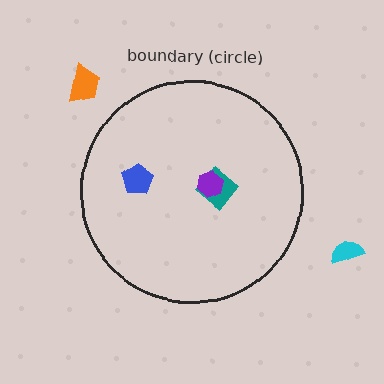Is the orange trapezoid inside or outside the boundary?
Outside.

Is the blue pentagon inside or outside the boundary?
Inside.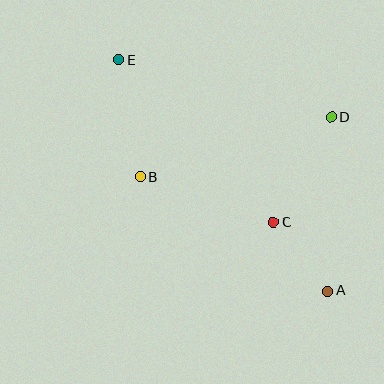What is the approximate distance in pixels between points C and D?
The distance between C and D is approximately 120 pixels.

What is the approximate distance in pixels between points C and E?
The distance between C and E is approximately 225 pixels.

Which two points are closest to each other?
Points A and C are closest to each other.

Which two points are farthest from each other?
Points A and E are farthest from each other.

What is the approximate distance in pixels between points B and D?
The distance between B and D is approximately 200 pixels.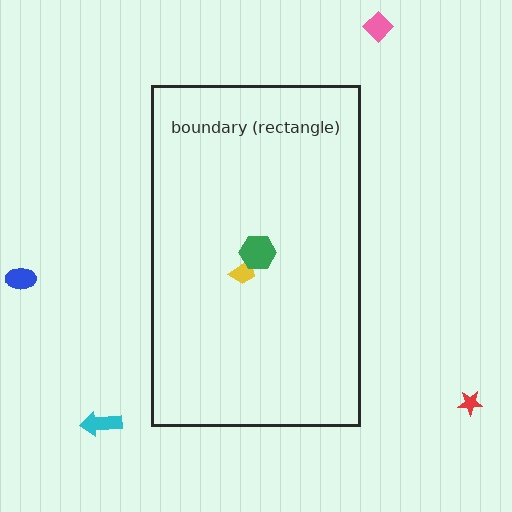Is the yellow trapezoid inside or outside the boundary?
Inside.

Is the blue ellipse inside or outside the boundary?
Outside.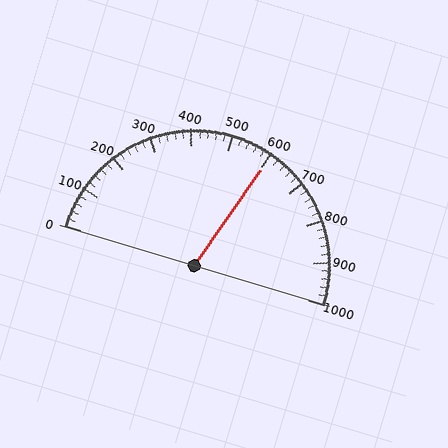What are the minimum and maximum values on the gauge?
The gauge ranges from 0 to 1000.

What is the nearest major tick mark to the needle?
The nearest major tick mark is 600.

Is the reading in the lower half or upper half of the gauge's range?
The reading is in the upper half of the range (0 to 1000).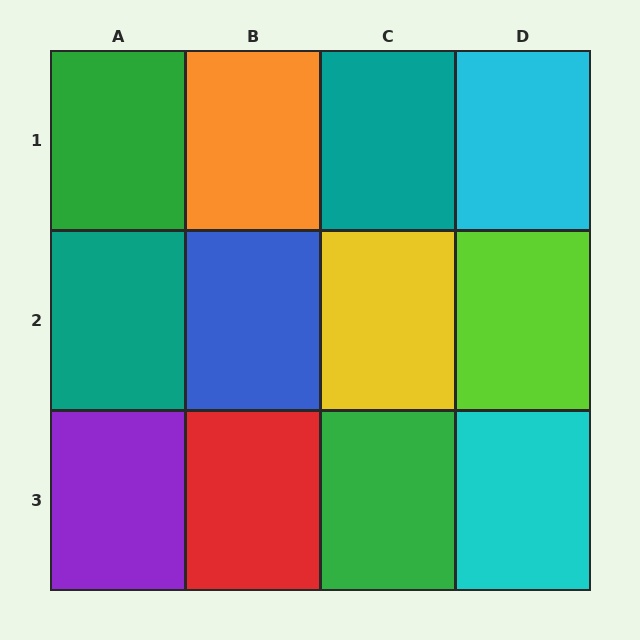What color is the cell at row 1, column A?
Green.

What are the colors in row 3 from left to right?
Purple, red, green, cyan.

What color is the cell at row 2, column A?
Teal.